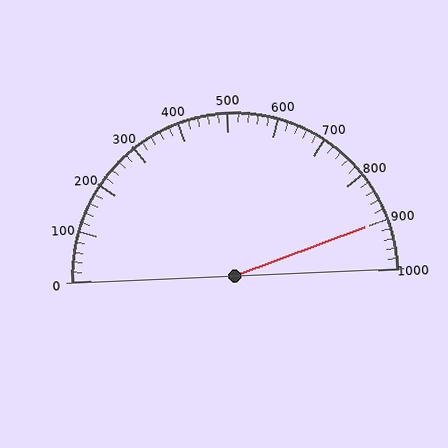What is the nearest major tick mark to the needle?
The nearest major tick mark is 900.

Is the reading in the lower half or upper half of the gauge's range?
The reading is in the upper half of the range (0 to 1000).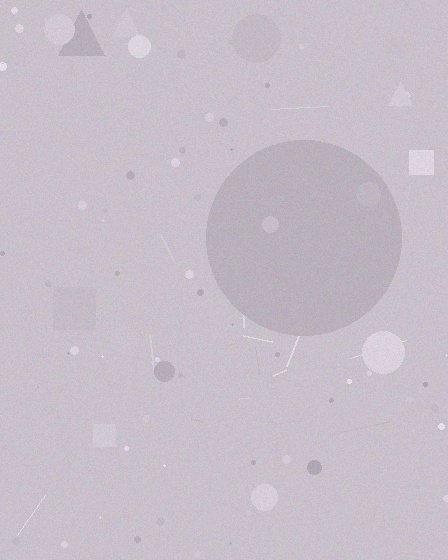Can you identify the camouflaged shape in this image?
The camouflaged shape is a circle.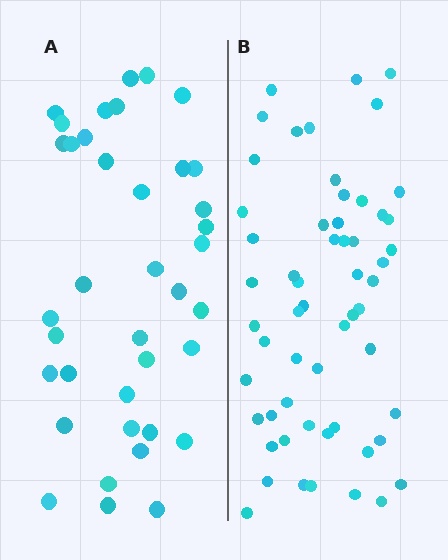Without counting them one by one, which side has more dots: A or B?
Region B (the right region) has more dots.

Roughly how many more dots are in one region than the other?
Region B has approximately 20 more dots than region A.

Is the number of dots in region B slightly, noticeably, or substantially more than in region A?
Region B has substantially more. The ratio is roughly 1.5 to 1.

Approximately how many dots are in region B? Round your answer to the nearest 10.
About 60 dots. (The exact count is 57, which rounds to 60.)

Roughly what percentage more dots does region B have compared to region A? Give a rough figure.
About 50% more.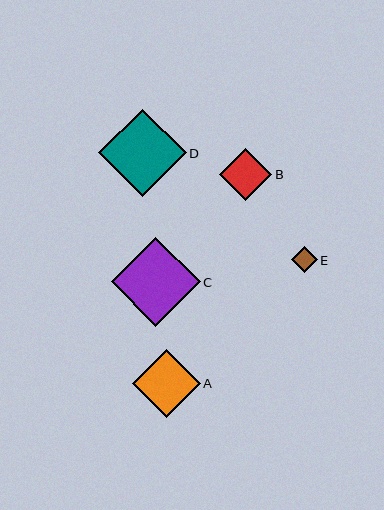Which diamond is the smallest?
Diamond E is the smallest with a size of approximately 25 pixels.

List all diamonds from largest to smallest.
From largest to smallest: C, D, A, B, E.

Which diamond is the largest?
Diamond C is the largest with a size of approximately 89 pixels.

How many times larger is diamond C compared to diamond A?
Diamond C is approximately 1.3 times the size of diamond A.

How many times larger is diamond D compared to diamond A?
Diamond D is approximately 1.3 times the size of diamond A.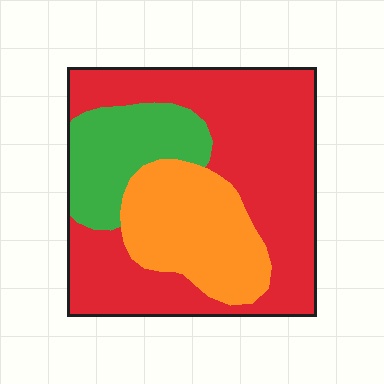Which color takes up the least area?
Green, at roughly 20%.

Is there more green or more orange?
Orange.